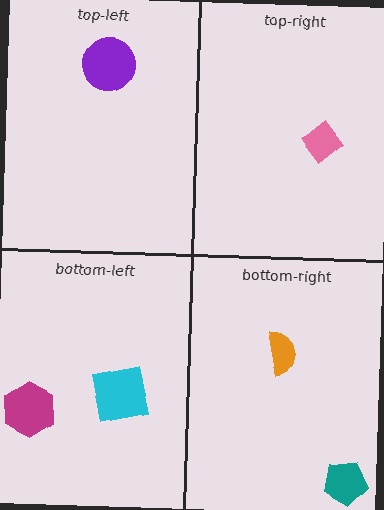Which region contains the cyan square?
The bottom-left region.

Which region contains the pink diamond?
The top-right region.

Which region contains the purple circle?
The top-left region.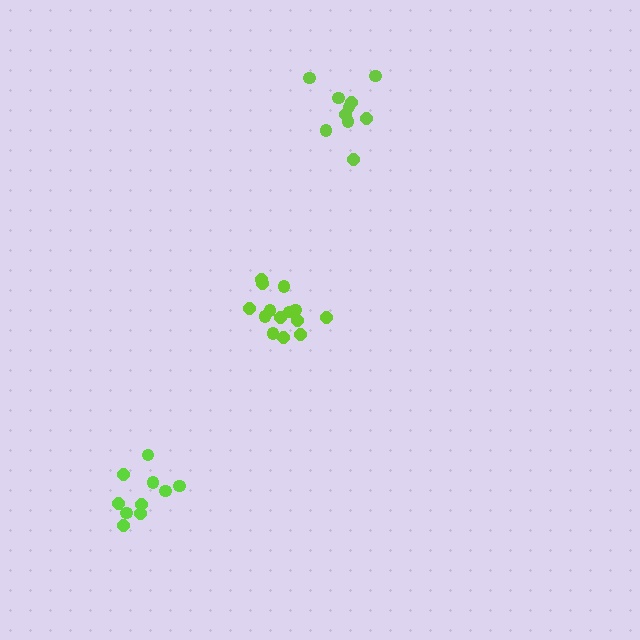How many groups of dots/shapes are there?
There are 3 groups.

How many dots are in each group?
Group 1: 10 dots, Group 2: 10 dots, Group 3: 14 dots (34 total).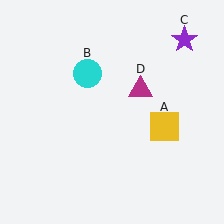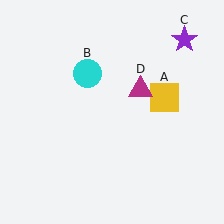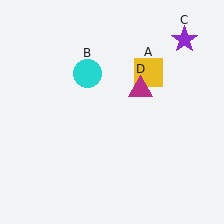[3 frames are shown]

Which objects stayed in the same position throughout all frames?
Cyan circle (object B) and purple star (object C) and magenta triangle (object D) remained stationary.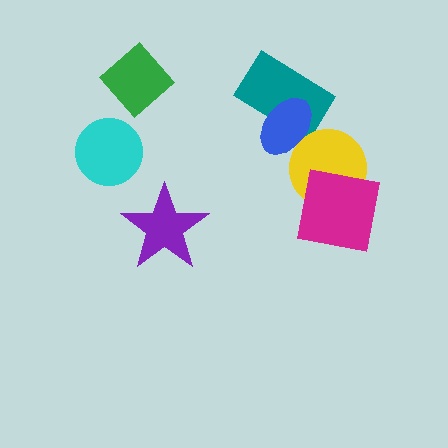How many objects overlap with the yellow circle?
2 objects overlap with the yellow circle.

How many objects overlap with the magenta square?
1 object overlaps with the magenta square.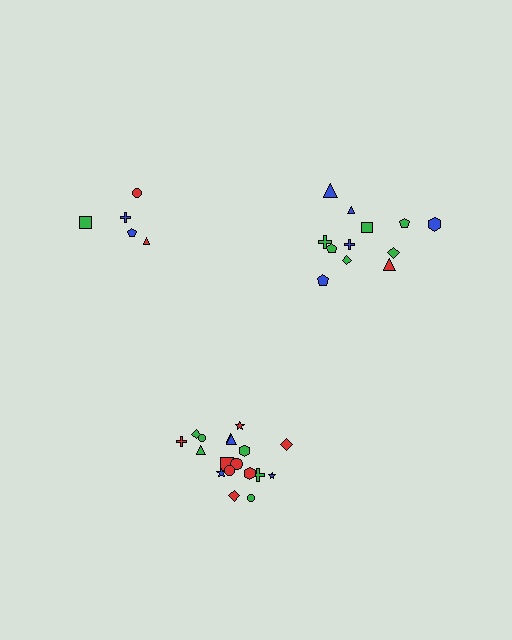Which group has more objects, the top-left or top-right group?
The top-right group.